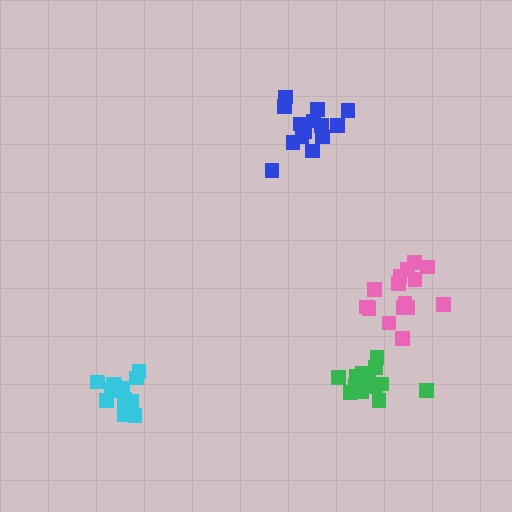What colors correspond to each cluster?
The clusters are colored: pink, blue, cyan, green.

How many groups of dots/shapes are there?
There are 4 groups.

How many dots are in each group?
Group 1: 15 dots, Group 2: 15 dots, Group 3: 14 dots, Group 4: 14 dots (58 total).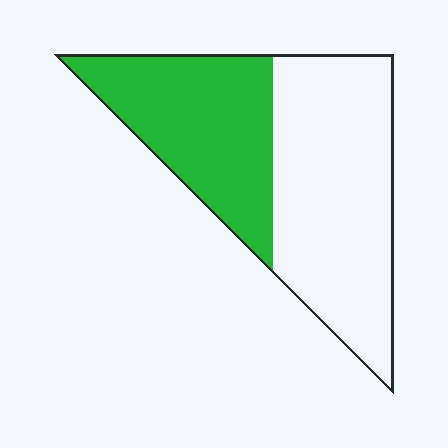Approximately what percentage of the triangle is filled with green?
Approximately 40%.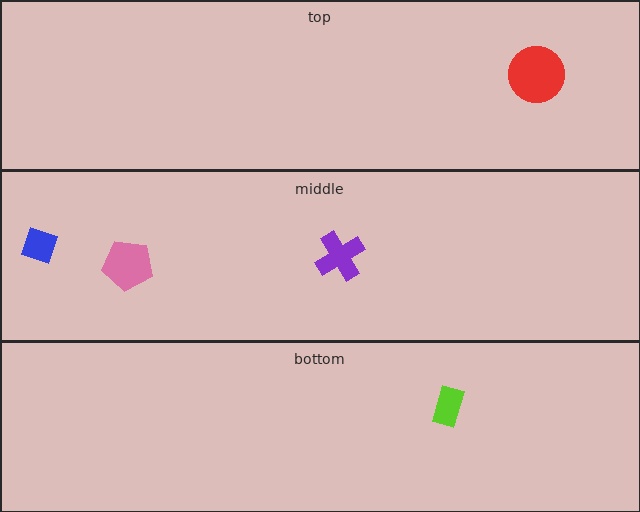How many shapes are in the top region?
1.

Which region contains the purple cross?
The middle region.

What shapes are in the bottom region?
The lime rectangle.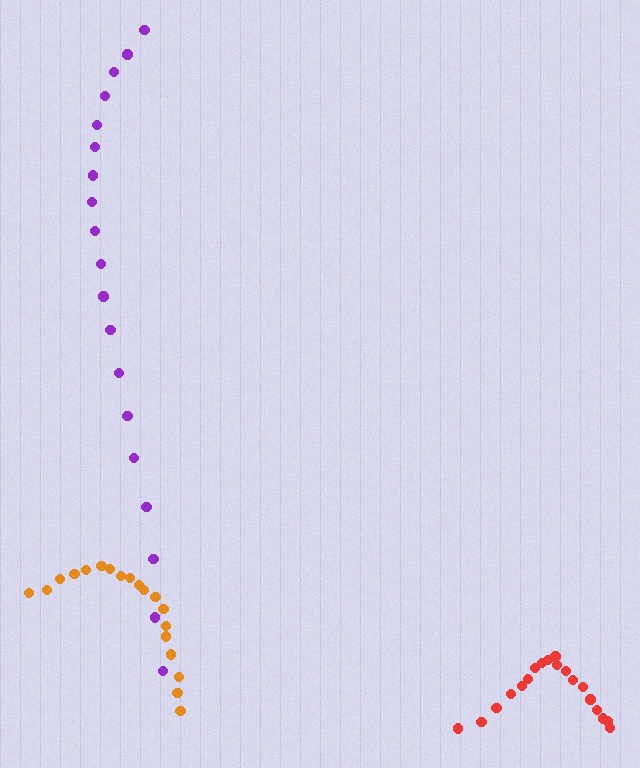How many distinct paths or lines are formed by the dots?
There are 3 distinct paths.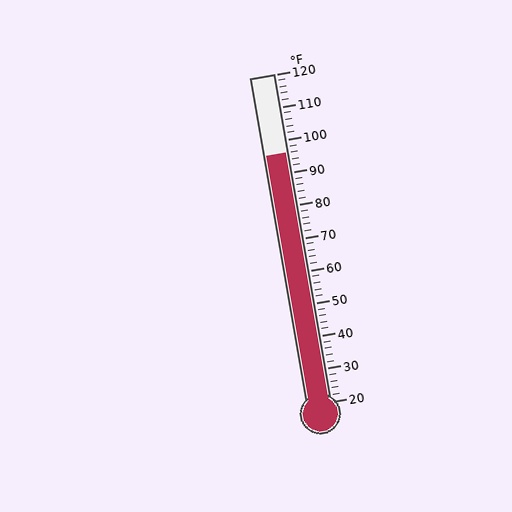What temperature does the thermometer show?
The thermometer shows approximately 96°F.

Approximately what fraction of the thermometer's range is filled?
The thermometer is filled to approximately 75% of its range.